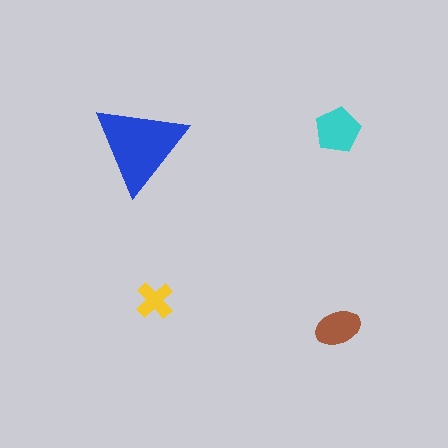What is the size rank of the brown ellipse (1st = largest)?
3rd.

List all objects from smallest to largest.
The yellow cross, the brown ellipse, the cyan pentagon, the blue triangle.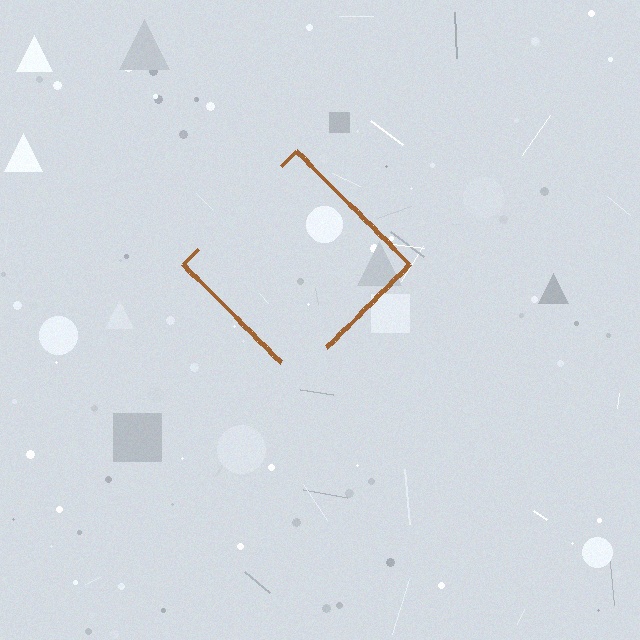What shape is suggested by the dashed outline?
The dashed outline suggests a diamond.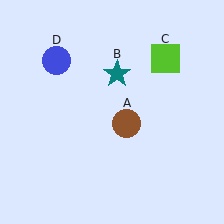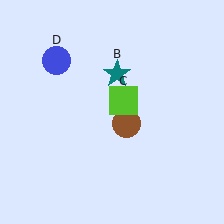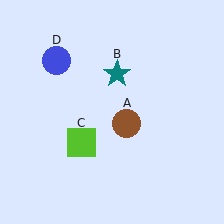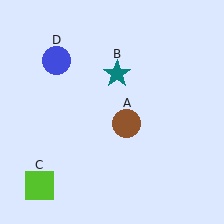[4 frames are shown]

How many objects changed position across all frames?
1 object changed position: lime square (object C).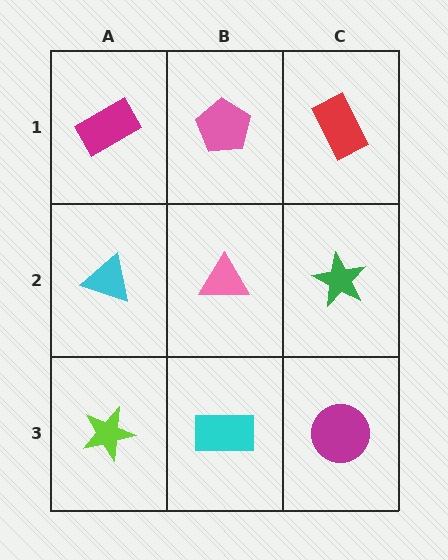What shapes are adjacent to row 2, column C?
A red rectangle (row 1, column C), a magenta circle (row 3, column C), a pink triangle (row 2, column B).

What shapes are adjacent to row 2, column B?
A pink pentagon (row 1, column B), a cyan rectangle (row 3, column B), a cyan triangle (row 2, column A), a green star (row 2, column C).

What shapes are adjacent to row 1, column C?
A green star (row 2, column C), a pink pentagon (row 1, column B).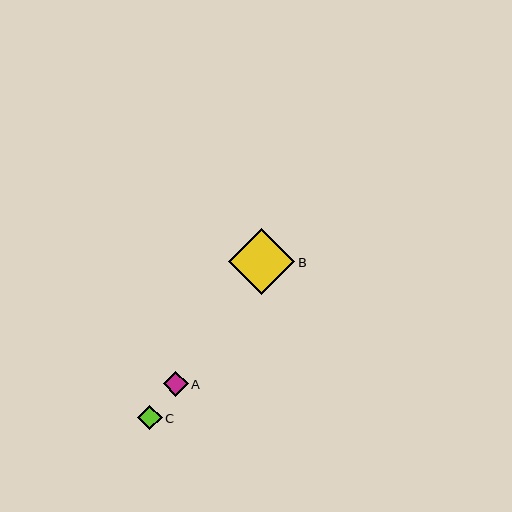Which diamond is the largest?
Diamond B is the largest with a size of approximately 66 pixels.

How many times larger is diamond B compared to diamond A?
Diamond B is approximately 2.6 times the size of diamond A.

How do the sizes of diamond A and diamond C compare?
Diamond A and diamond C are approximately the same size.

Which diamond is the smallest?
Diamond C is the smallest with a size of approximately 25 pixels.